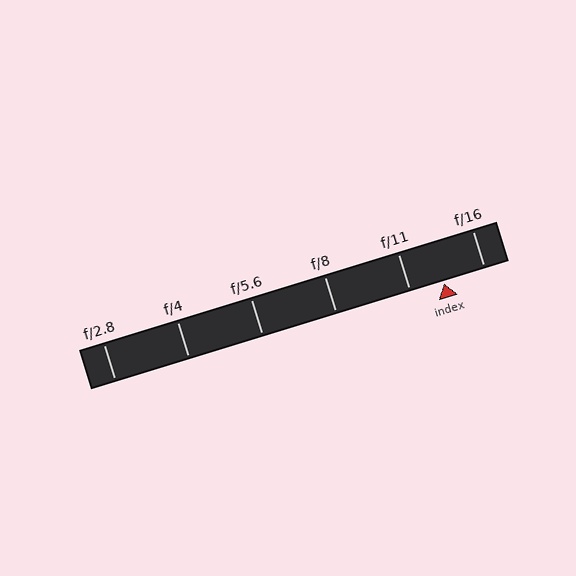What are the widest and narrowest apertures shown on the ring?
The widest aperture shown is f/2.8 and the narrowest is f/16.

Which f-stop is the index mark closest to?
The index mark is closest to f/11.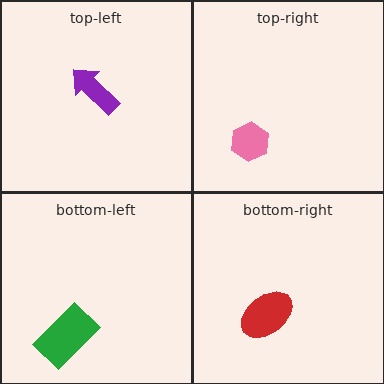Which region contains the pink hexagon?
The top-right region.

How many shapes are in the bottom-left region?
1.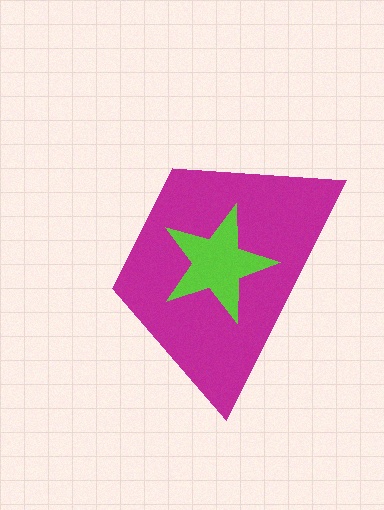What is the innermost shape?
The lime star.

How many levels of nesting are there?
2.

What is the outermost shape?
The magenta trapezoid.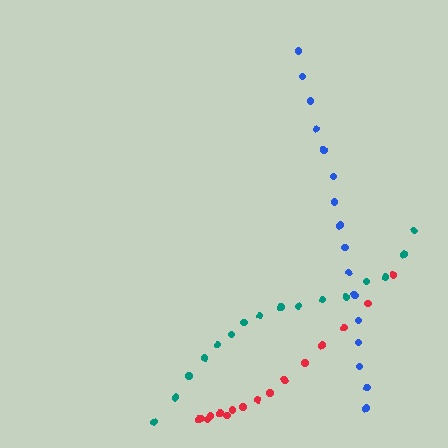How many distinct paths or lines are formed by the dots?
There are 3 distinct paths.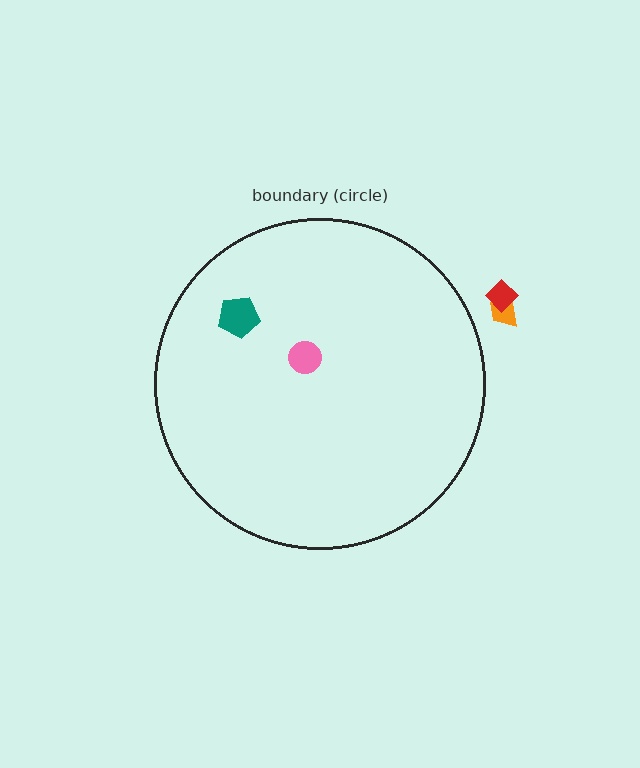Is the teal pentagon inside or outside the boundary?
Inside.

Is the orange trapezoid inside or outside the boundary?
Outside.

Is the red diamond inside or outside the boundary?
Outside.